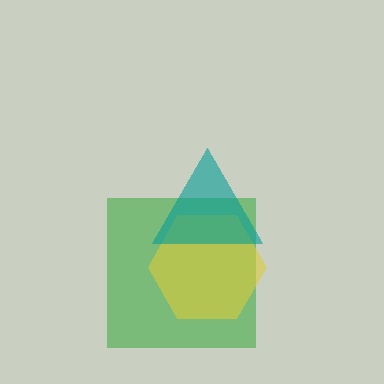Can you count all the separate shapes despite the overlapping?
Yes, there are 3 separate shapes.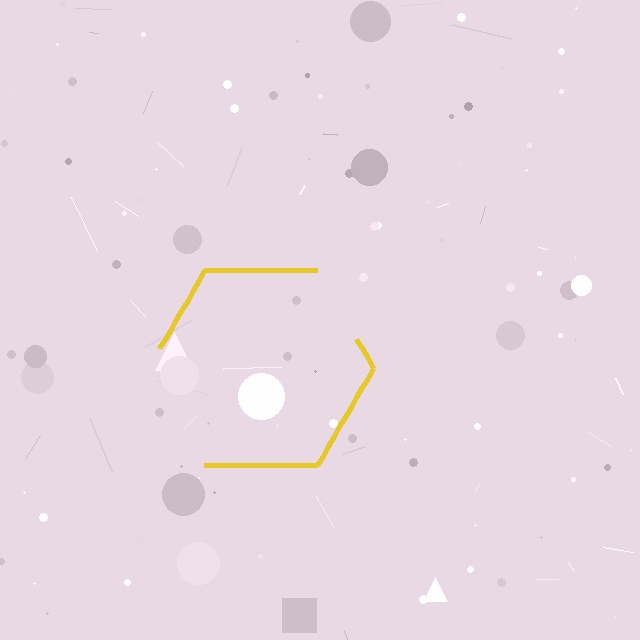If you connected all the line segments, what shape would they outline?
They would outline a hexagon.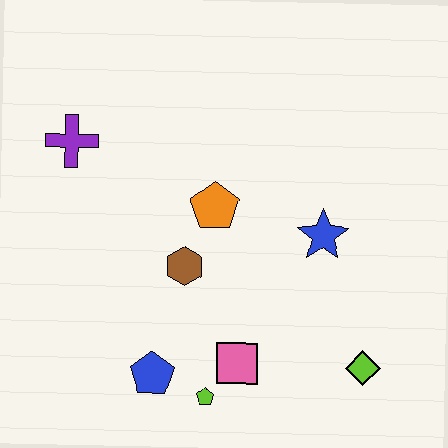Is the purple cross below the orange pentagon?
No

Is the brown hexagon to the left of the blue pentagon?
No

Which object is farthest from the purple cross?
The lime diamond is farthest from the purple cross.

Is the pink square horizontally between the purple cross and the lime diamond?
Yes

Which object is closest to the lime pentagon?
The pink square is closest to the lime pentagon.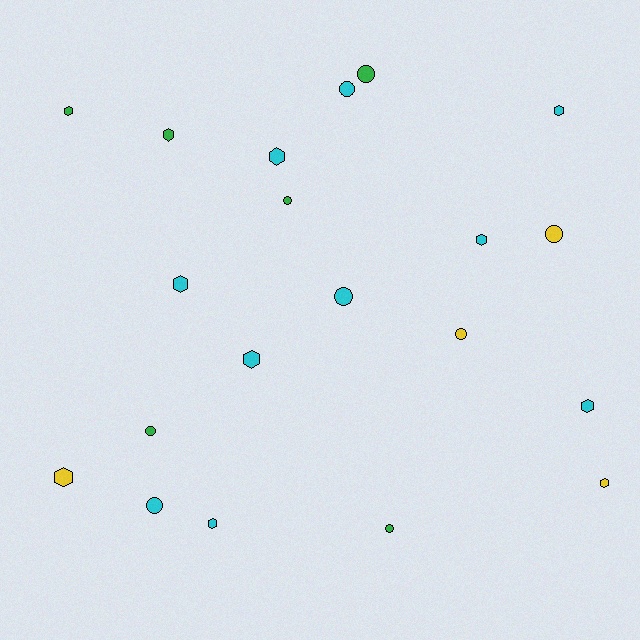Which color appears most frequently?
Cyan, with 10 objects.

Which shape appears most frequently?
Hexagon, with 11 objects.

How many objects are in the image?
There are 20 objects.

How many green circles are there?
There are 4 green circles.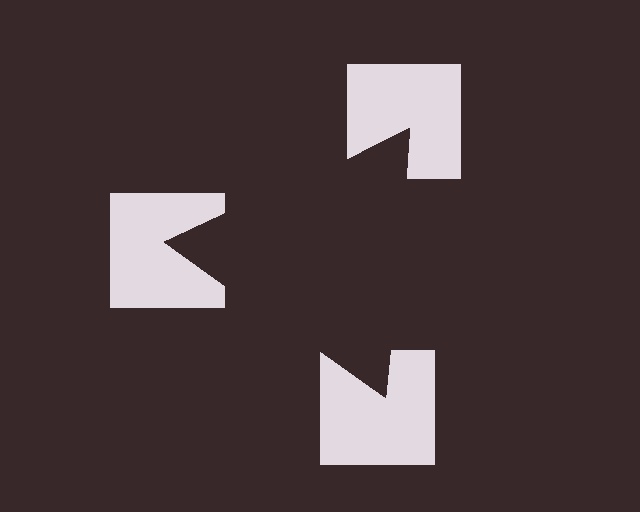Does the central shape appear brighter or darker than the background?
It typically appears slightly darker than the background, even though no actual brightness change is drawn.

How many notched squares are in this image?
There are 3 — one at each vertex of the illusory triangle.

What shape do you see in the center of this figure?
An illusory triangle — its edges are inferred from the aligned wedge cuts in the notched squares, not physically drawn.